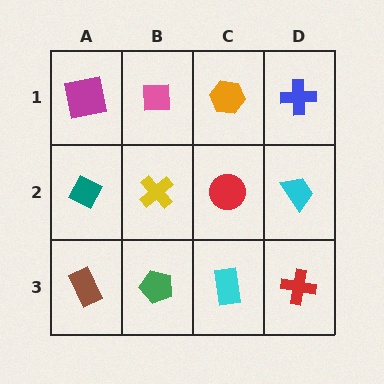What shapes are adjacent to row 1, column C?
A red circle (row 2, column C), a pink square (row 1, column B), a blue cross (row 1, column D).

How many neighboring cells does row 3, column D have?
2.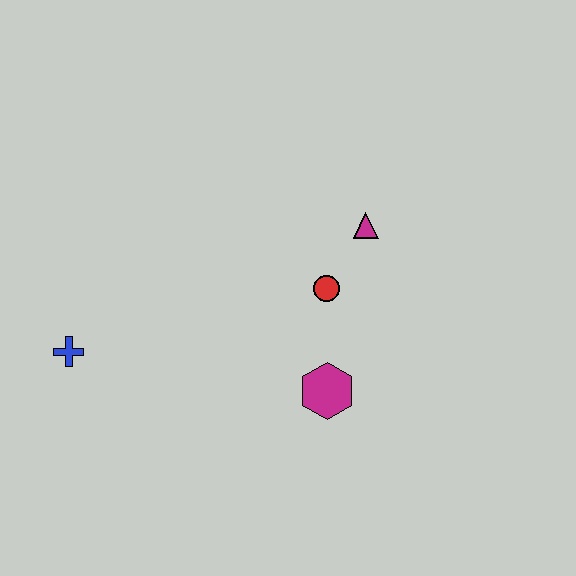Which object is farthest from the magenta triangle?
The blue cross is farthest from the magenta triangle.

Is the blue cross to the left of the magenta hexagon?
Yes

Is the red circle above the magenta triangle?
No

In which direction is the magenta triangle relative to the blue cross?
The magenta triangle is to the right of the blue cross.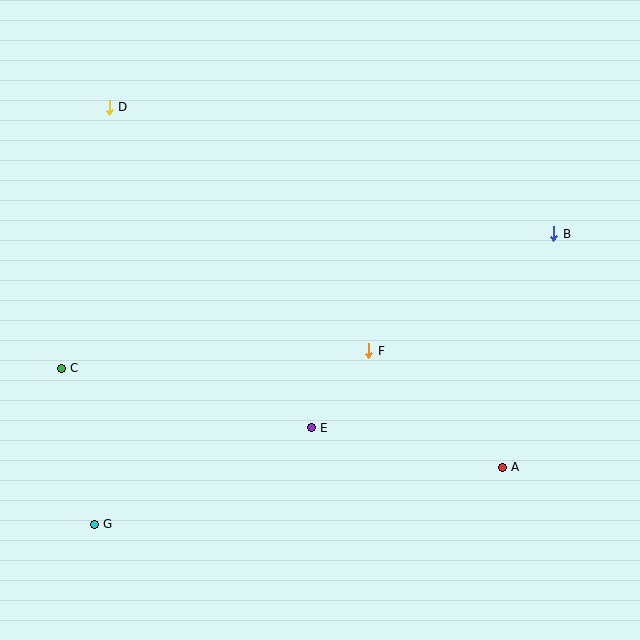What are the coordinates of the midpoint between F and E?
The midpoint between F and E is at (340, 389).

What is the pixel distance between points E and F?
The distance between E and F is 96 pixels.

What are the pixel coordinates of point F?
Point F is at (369, 351).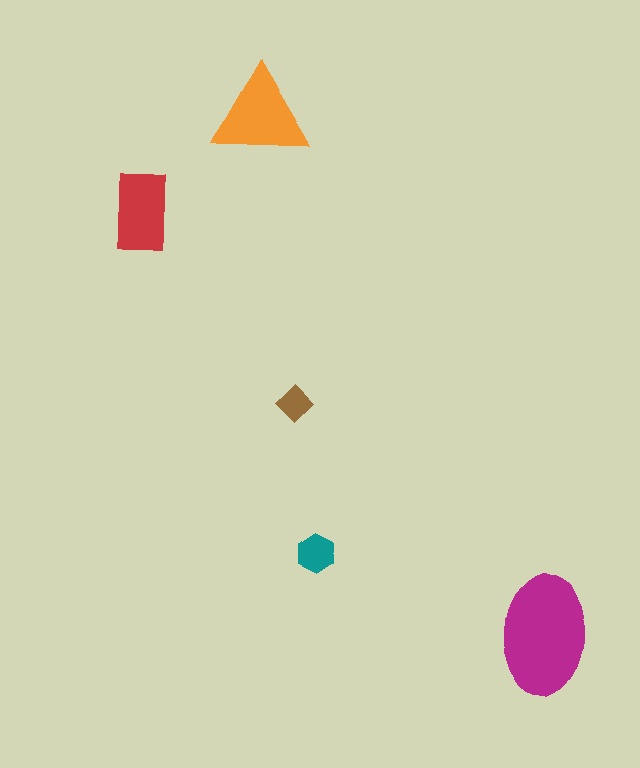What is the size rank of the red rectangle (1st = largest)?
3rd.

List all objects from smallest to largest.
The brown diamond, the teal hexagon, the red rectangle, the orange triangle, the magenta ellipse.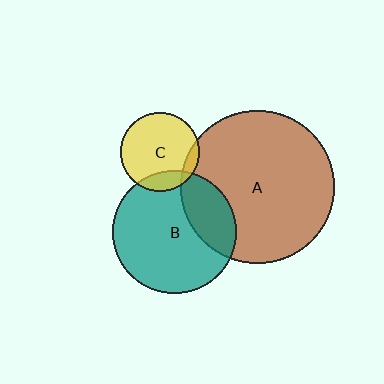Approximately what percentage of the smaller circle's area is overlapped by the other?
Approximately 25%.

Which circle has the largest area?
Circle A (brown).